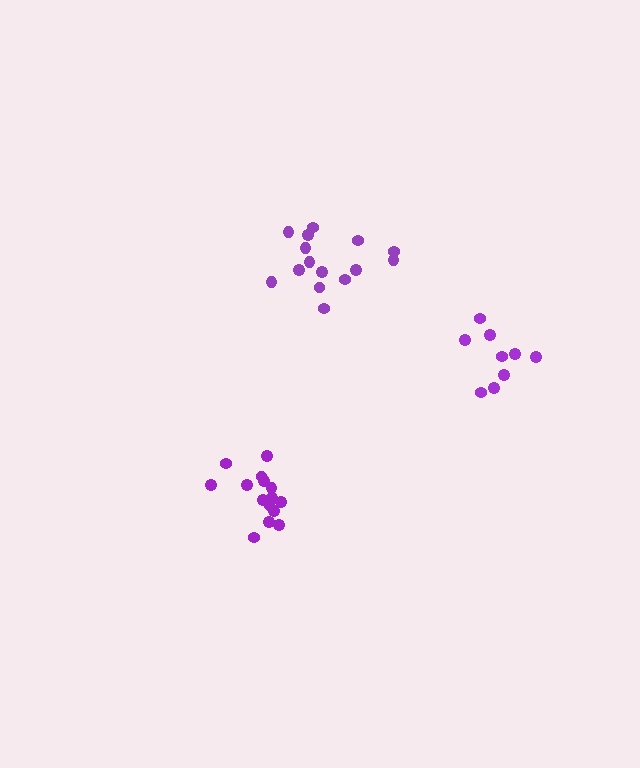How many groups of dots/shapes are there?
There are 3 groups.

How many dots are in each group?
Group 1: 15 dots, Group 2: 9 dots, Group 3: 15 dots (39 total).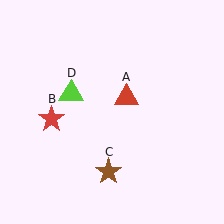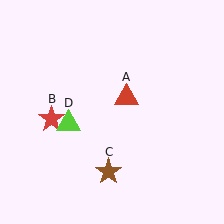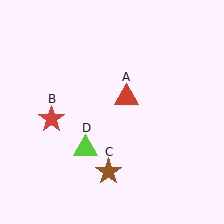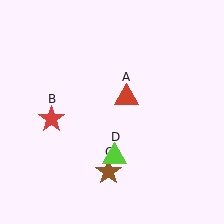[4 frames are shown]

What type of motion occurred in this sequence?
The lime triangle (object D) rotated counterclockwise around the center of the scene.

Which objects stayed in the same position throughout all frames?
Red triangle (object A) and red star (object B) and brown star (object C) remained stationary.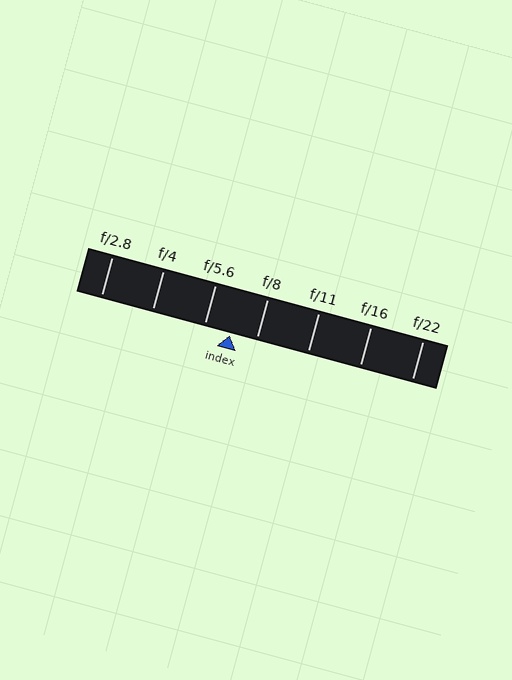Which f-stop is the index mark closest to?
The index mark is closest to f/5.6.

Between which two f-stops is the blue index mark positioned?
The index mark is between f/5.6 and f/8.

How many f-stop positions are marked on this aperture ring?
There are 7 f-stop positions marked.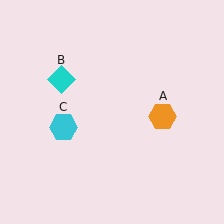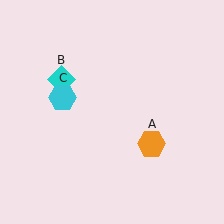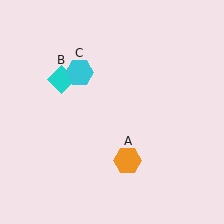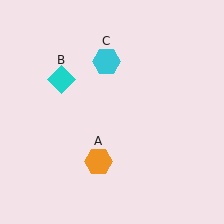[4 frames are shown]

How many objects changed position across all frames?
2 objects changed position: orange hexagon (object A), cyan hexagon (object C).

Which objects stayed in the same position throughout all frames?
Cyan diamond (object B) remained stationary.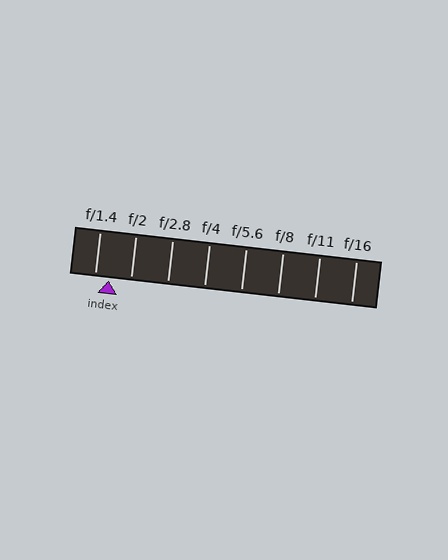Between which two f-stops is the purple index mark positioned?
The index mark is between f/1.4 and f/2.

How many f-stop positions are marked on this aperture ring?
There are 8 f-stop positions marked.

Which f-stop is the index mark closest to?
The index mark is closest to f/1.4.